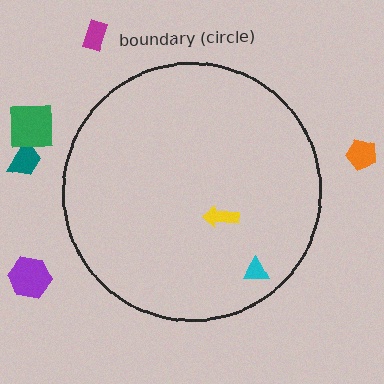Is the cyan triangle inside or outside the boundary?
Inside.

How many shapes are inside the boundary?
2 inside, 5 outside.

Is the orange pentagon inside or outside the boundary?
Outside.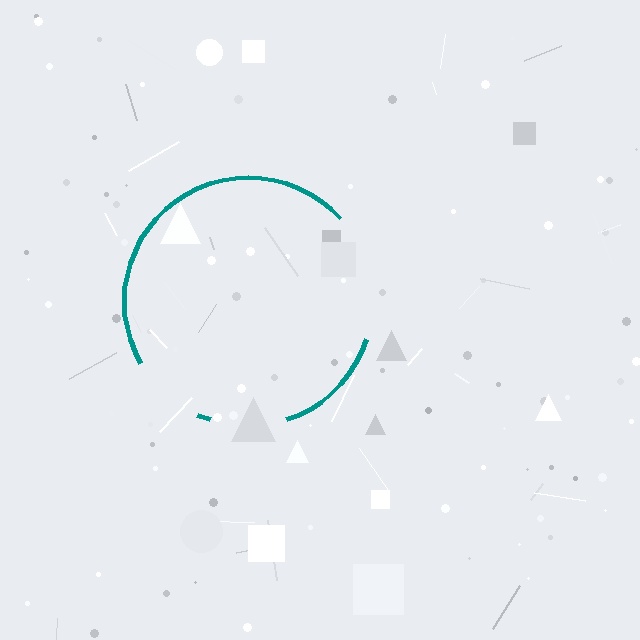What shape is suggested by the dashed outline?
The dashed outline suggests a circle.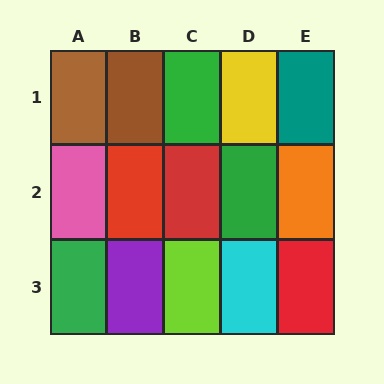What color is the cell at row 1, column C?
Green.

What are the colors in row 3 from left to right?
Green, purple, lime, cyan, red.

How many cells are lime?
1 cell is lime.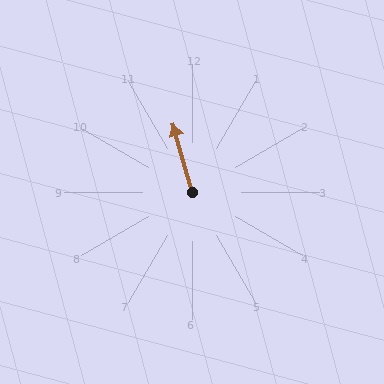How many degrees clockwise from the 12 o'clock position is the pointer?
Approximately 344 degrees.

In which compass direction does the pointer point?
North.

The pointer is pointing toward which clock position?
Roughly 11 o'clock.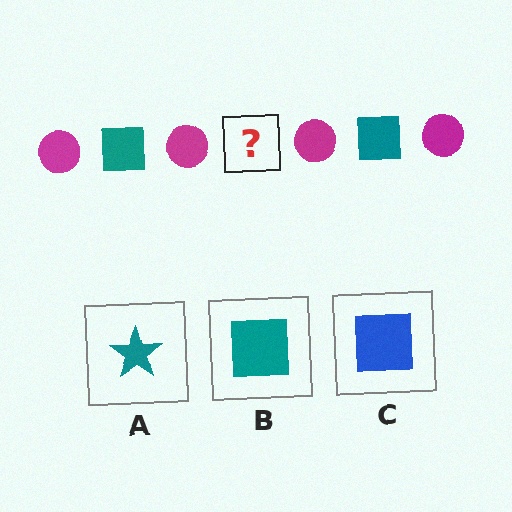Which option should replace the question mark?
Option B.